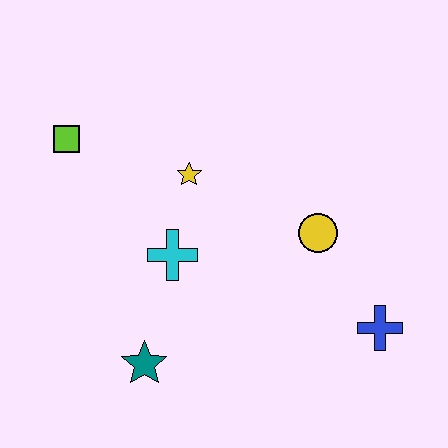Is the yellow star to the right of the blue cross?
No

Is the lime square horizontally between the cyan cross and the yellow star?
No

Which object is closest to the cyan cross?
The yellow star is closest to the cyan cross.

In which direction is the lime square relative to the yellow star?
The lime square is to the left of the yellow star.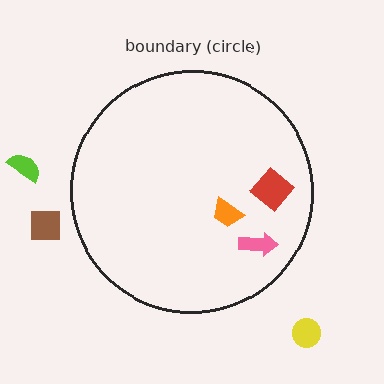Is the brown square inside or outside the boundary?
Outside.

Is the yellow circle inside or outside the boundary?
Outside.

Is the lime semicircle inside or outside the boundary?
Outside.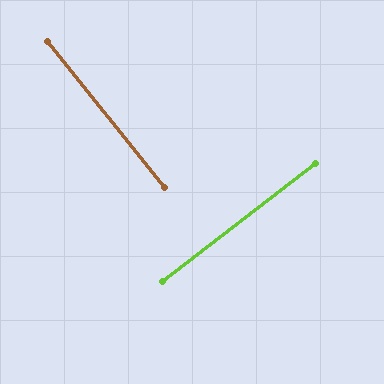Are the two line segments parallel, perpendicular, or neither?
Perpendicular — they meet at approximately 89°.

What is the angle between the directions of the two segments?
Approximately 89 degrees.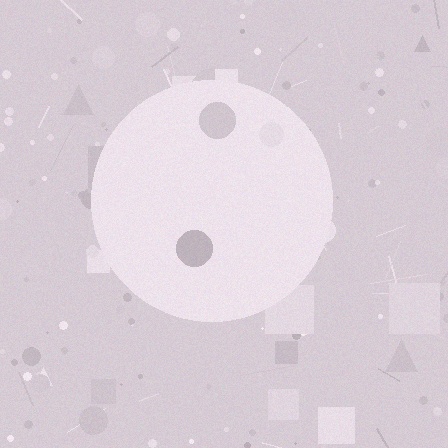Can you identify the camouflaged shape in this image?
The camouflaged shape is a circle.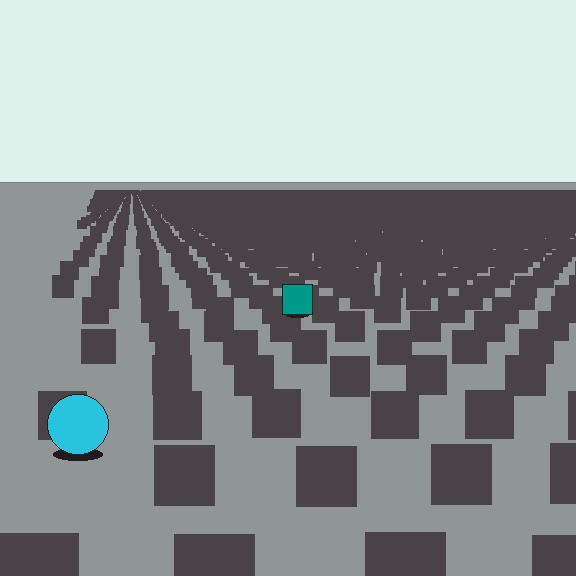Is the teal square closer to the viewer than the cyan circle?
No. The cyan circle is closer — you can tell from the texture gradient: the ground texture is coarser near it.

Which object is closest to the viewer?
The cyan circle is closest. The texture marks near it are larger and more spread out.